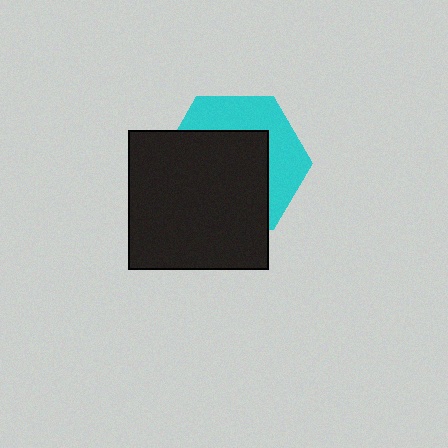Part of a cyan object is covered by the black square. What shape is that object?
It is a hexagon.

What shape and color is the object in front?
The object in front is a black square.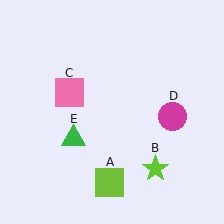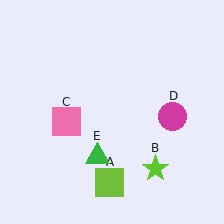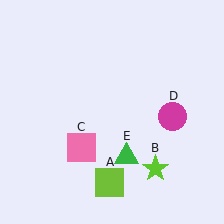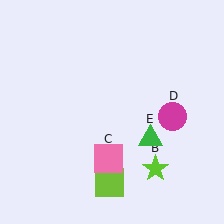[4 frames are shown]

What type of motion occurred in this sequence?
The pink square (object C), green triangle (object E) rotated counterclockwise around the center of the scene.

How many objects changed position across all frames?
2 objects changed position: pink square (object C), green triangle (object E).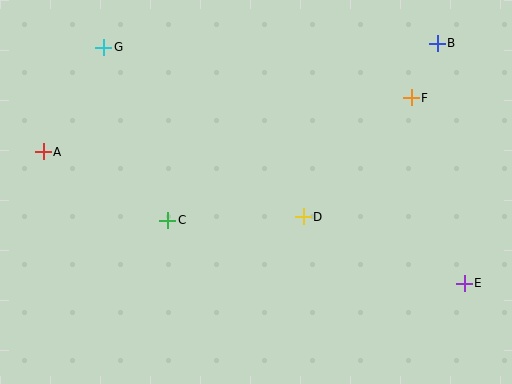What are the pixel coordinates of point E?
Point E is at (464, 283).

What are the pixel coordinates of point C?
Point C is at (168, 221).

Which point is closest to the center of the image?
Point D at (303, 217) is closest to the center.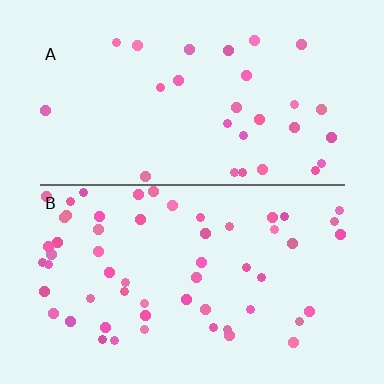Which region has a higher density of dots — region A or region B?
B (the bottom).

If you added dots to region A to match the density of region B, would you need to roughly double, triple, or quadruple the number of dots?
Approximately double.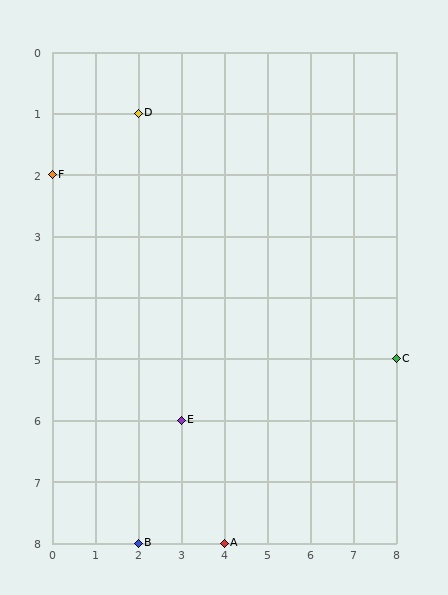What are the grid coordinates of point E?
Point E is at grid coordinates (3, 6).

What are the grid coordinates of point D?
Point D is at grid coordinates (2, 1).